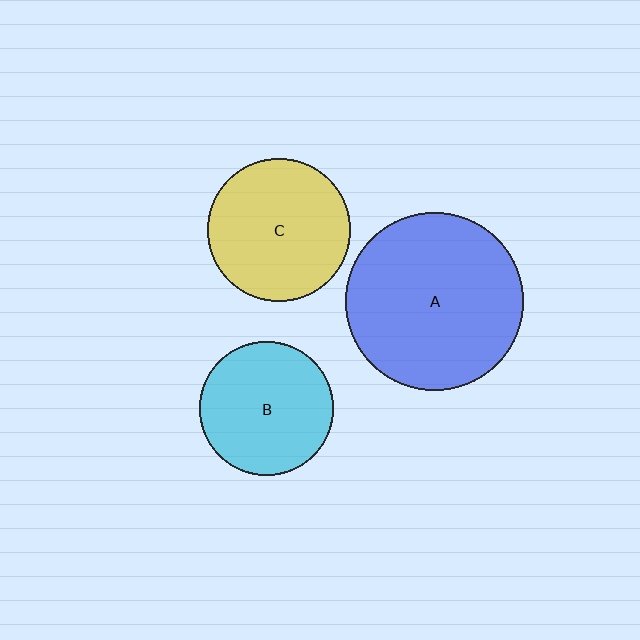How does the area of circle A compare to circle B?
Approximately 1.8 times.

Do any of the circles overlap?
No, none of the circles overlap.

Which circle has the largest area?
Circle A (blue).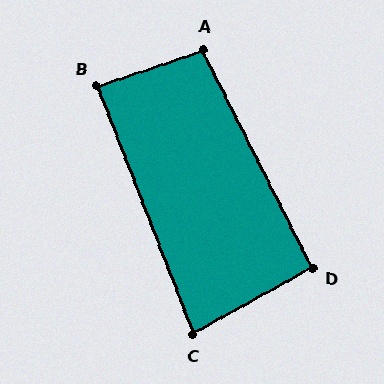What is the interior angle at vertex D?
Approximately 92 degrees (approximately right).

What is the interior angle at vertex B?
Approximately 88 degrees (approximately right).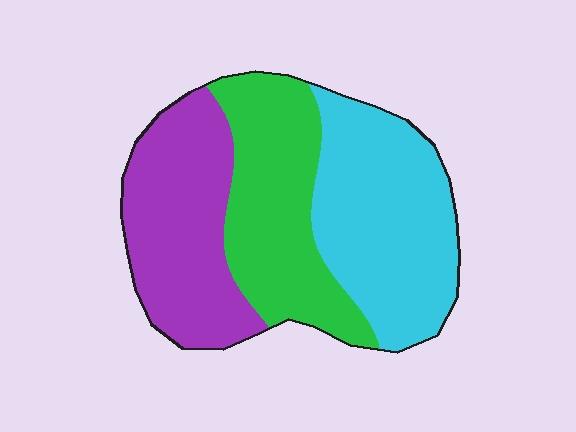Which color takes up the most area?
Cyan, at roughly 35%.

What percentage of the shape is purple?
Purple covers around 30% of the shape.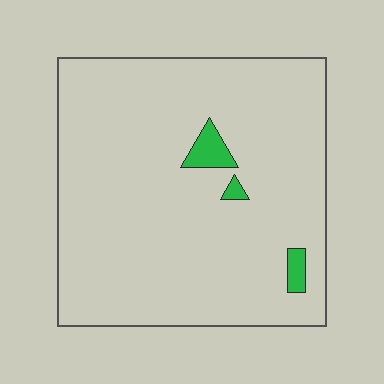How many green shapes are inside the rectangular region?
3.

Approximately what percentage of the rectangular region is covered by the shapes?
Approximately 5%.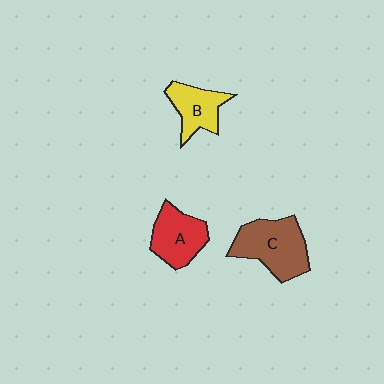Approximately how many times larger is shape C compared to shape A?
Approximately 1.3 times.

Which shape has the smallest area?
Shape B (yellow).